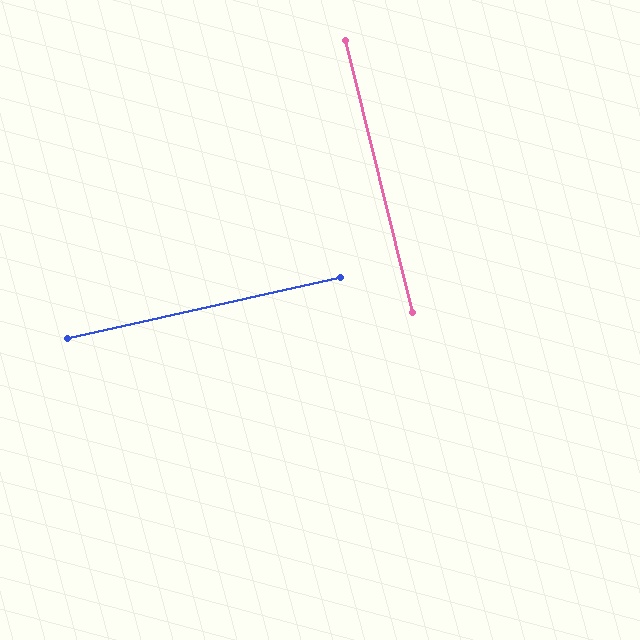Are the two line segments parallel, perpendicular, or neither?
Perpendicular — they meet at approximately 89°.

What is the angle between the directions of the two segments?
Approximately 89 degrees.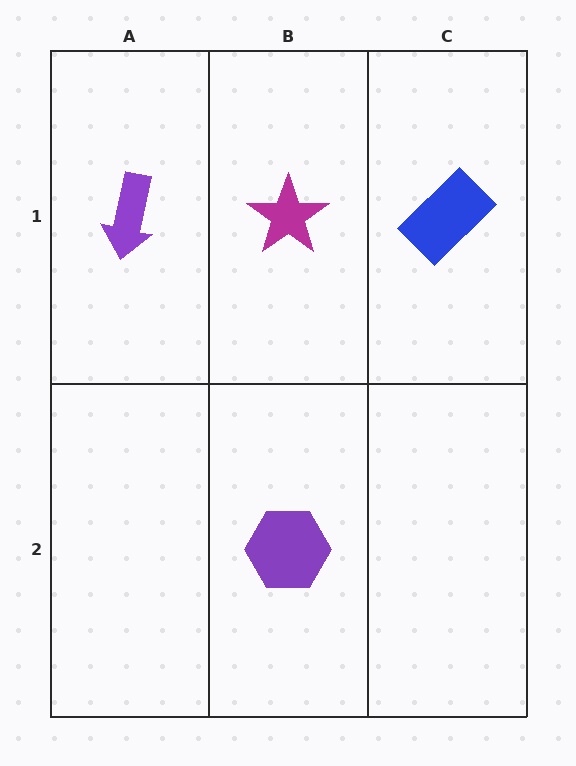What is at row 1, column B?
A magenta star.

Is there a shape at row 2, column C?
No, that cell is empty.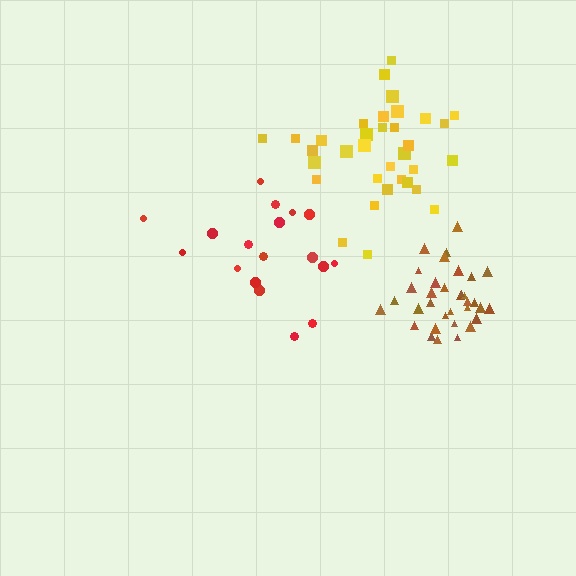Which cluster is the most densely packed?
Brown.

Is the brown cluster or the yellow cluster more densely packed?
Brown.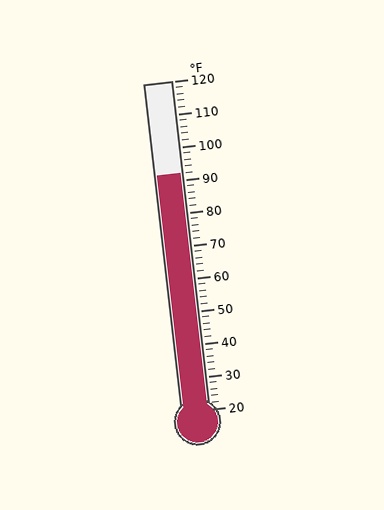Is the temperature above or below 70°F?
The temperature is above 70°F.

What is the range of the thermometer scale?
The thermometer scale ranges from 20°F to 120°F.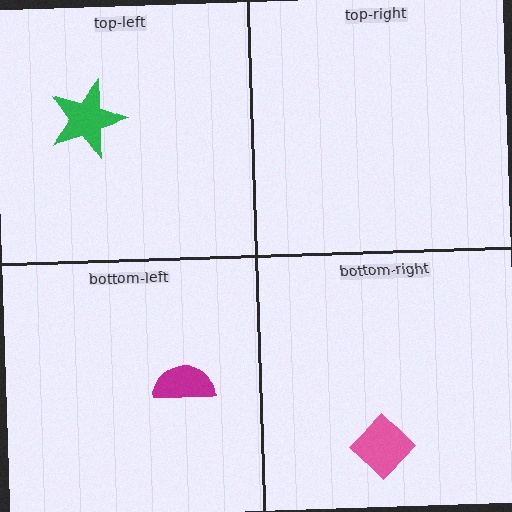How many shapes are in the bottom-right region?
1.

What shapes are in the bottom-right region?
The pink diamond.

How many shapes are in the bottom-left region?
1.